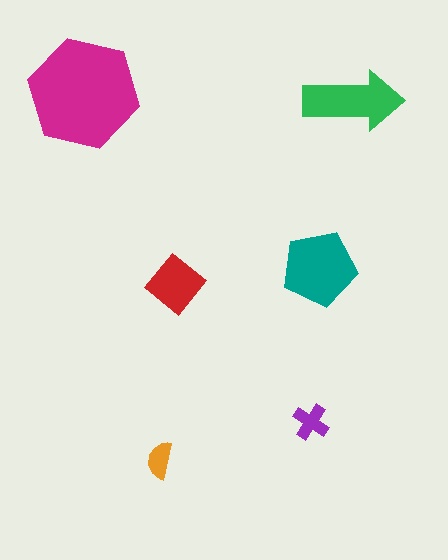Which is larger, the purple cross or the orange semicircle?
The purple cross.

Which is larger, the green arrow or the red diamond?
The green arrow.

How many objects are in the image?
There are 6 objects in the image.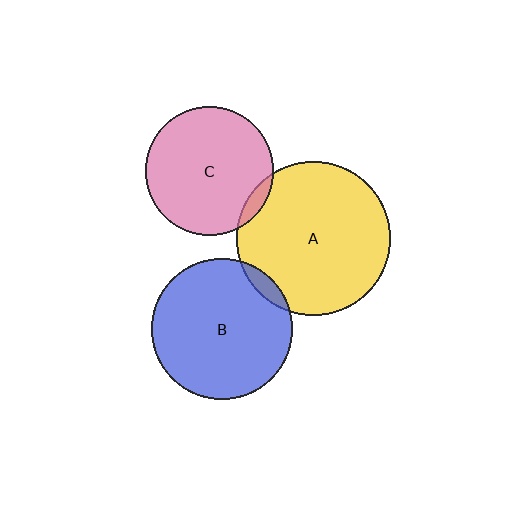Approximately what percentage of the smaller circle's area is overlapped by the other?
Approximately 5%.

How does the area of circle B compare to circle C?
Approximately 1.2 times.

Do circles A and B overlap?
Yes.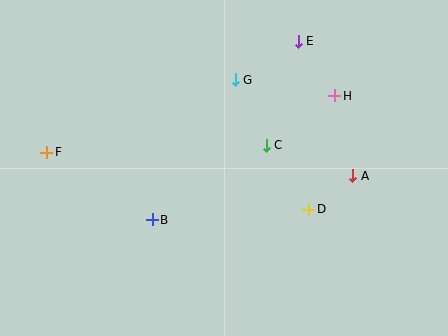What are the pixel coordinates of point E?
Point E is at (298, 41).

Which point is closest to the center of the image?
Point C at (266, 145) is closest to the center.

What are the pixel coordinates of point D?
Point D is at (309, 210).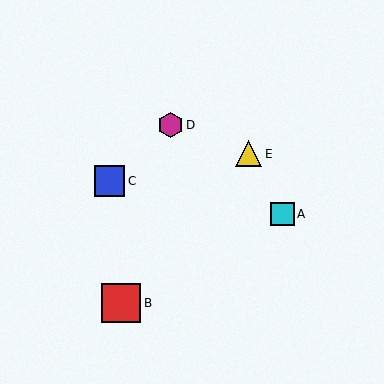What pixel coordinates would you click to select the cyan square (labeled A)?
Click at (283, 214) to select the cyan square A.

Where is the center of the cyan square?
The center of the cyan square is at (283, 214).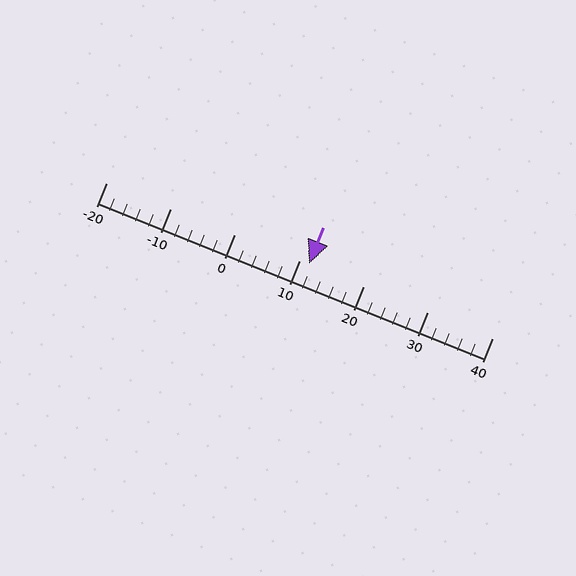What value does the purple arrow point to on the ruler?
The purple arrow points to approximately 12.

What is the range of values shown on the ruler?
The ruler shows values from -20 to 40.